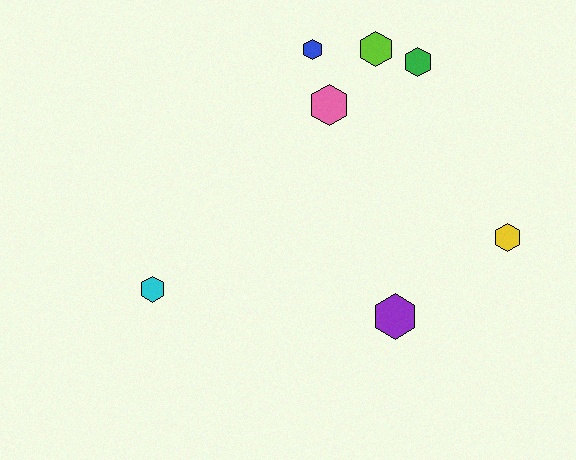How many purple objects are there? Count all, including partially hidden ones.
There is 1 purple object.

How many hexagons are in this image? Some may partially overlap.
There are 7 hexagons.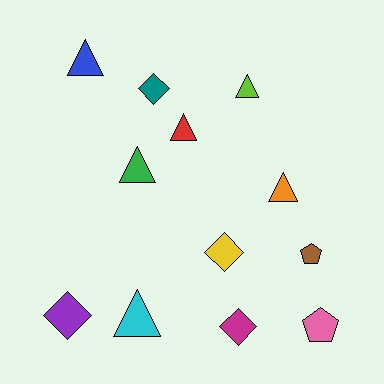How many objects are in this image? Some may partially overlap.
There are 12 objects.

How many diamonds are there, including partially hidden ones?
There are 4 diamonds.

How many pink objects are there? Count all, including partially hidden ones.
There is 1 pink object.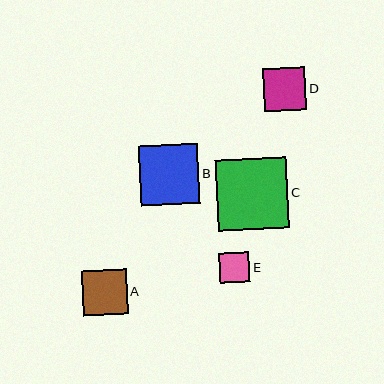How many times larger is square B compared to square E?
Square B is approximately 2.0 times the size of square E.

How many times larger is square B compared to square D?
Square B is approximately 1.4 times the size of square D.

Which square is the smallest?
Square E is the smallest with a size of approximately 30 pixels.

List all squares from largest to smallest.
From largest to smallest: C, B, A, D, E.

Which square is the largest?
Square C is the largest with a size of approximately 71 pixels.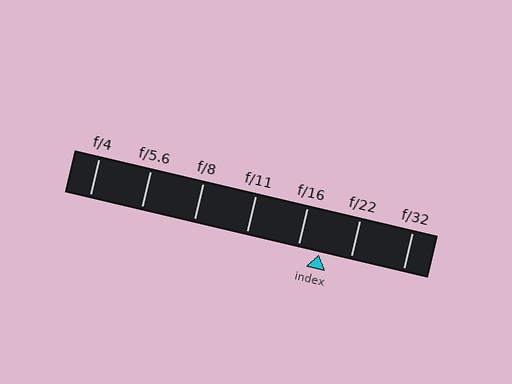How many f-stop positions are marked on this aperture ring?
There are 7 f-stop positions marked.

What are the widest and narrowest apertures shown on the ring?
The widest aperture shown is f/4 and the narrowest is f/32.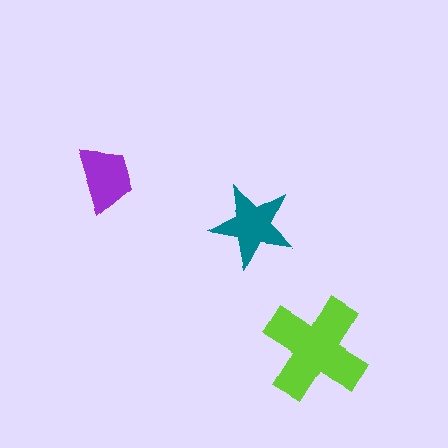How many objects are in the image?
There are 3 objects in the image.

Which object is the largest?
The lime cross.